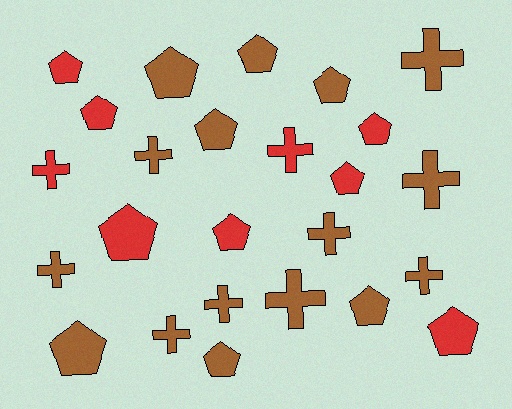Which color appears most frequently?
Brown, with 16 objects.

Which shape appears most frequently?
Pentagon, with 14 objects.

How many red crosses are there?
There are 2 red crosses.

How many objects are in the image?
There are 25 objects.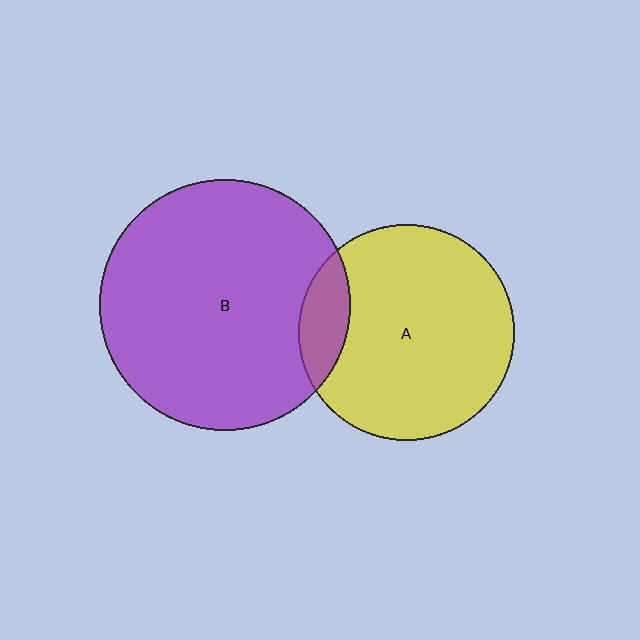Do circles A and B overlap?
Yes.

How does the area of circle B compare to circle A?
Approximately 1.4 times.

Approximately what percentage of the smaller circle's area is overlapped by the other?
Approximately 15%.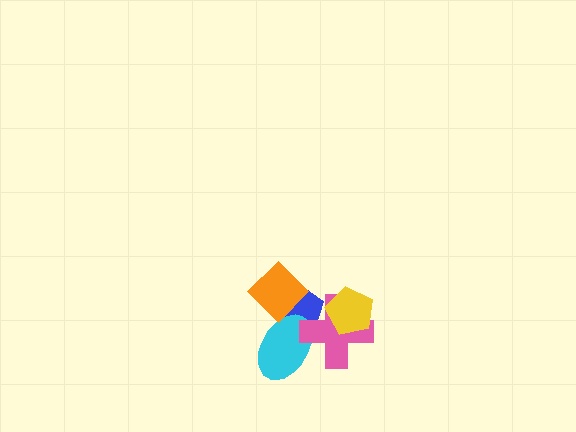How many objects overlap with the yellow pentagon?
1 object overlaps with the yellow pentagon.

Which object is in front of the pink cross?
The yellow pentagon is in front of the pink cross.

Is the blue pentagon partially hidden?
Yes, it is partially covered by another shape.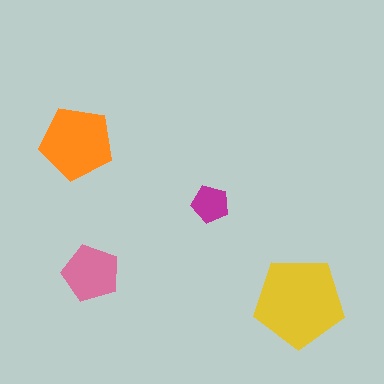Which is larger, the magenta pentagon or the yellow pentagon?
The yellow one.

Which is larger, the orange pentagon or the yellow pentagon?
The yellow one.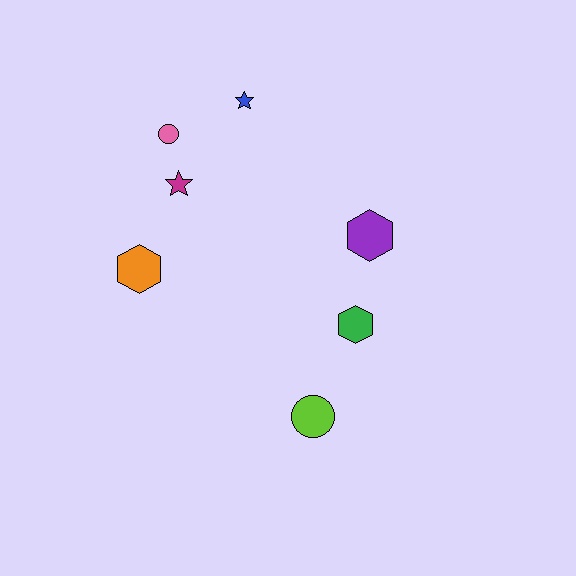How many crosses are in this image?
There are no crosses.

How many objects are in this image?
There are 7 objects.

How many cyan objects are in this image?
There are no cyan objects.